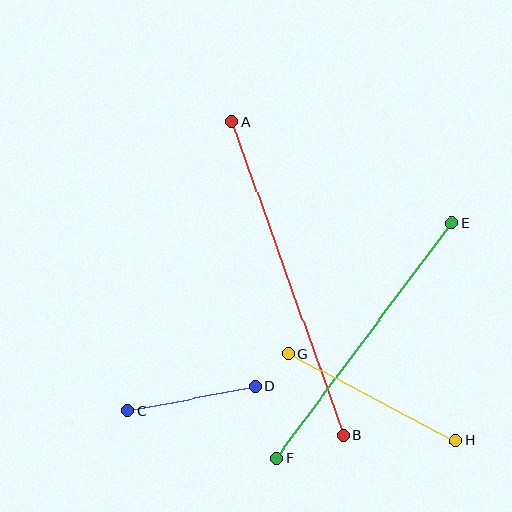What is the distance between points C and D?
The distance is approximately 129 pixels.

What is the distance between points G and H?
The distance is approximately 190 pixels.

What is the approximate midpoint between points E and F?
The midpoint is at approximately (364, 341) pixels.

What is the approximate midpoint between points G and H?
The midpoint is at approximately (372, 397) pixels.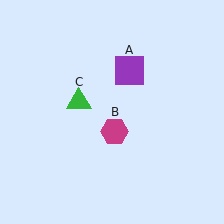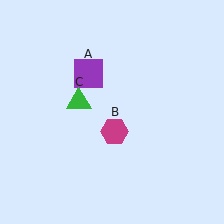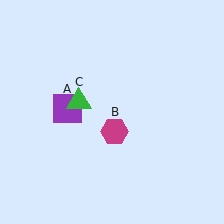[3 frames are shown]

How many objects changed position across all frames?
1 object changed position: purple square (object A).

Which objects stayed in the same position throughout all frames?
Magenta hexagon (object B) and green triangle (object C) remained stationary.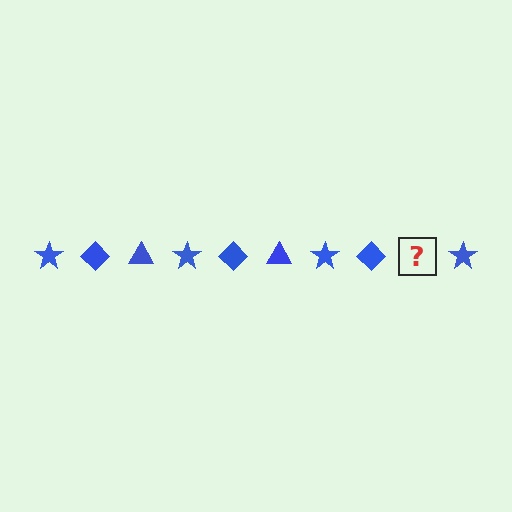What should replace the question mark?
The question mark should be replaced with a blue triangle.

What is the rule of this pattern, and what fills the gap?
The rule is that the pattern cycles through star, diamond, triangle shapes in blue. The gap should be filled with a blue triangle.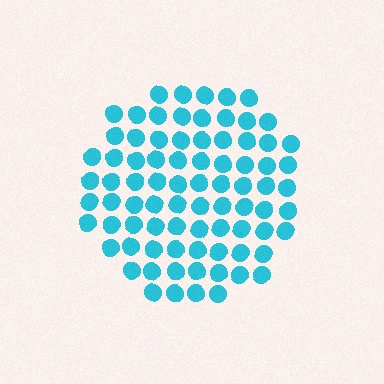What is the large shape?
The large shape is a circle.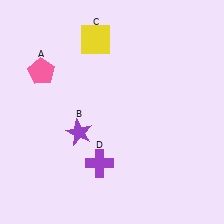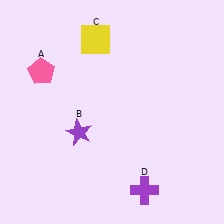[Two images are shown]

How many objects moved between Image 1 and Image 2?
1 object moved between the two images.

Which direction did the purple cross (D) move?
The purple cross (D) moved right.